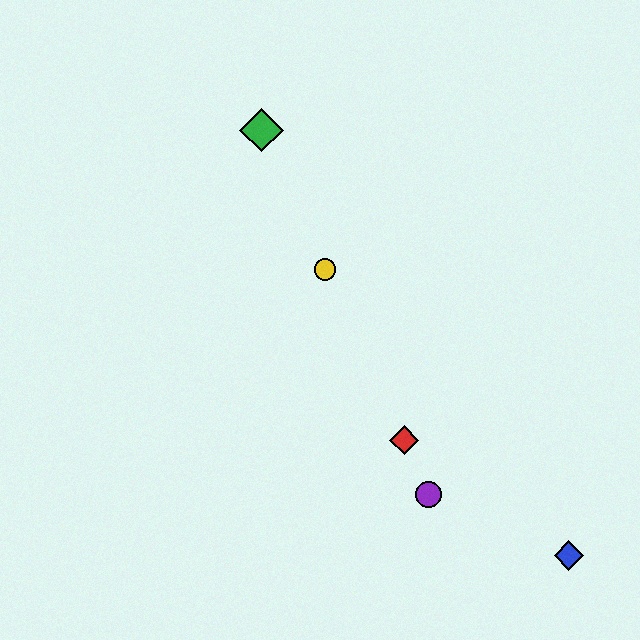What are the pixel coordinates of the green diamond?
The green diamond is at (261, 130).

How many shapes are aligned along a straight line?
4 shapes (the red diamond, the green diamond, the yellow circle, the purple circle) are aligned along a straight line.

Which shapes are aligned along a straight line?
The red diamond, the green diamond, the yellow circle, the purple circle are aligned along a straight line.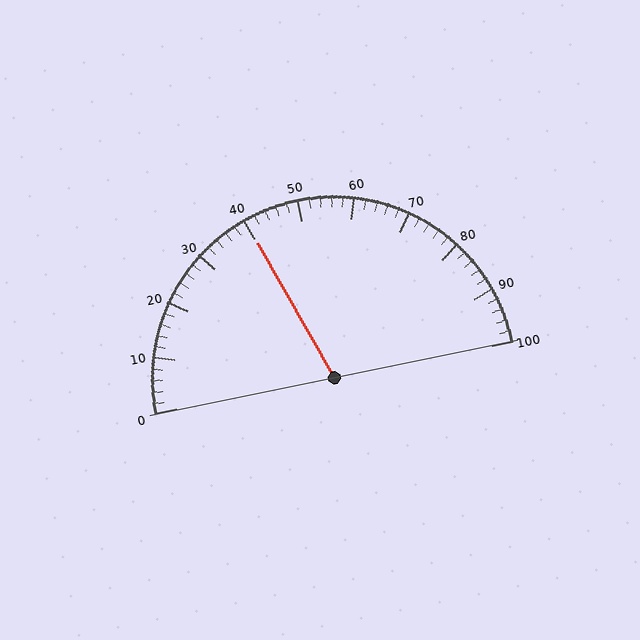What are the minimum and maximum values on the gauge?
The gauge ranges from 0 to 100.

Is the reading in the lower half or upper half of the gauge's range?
The reading is in the lower half of the range (0 to 100).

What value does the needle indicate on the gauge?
The needle indicates approximately 40.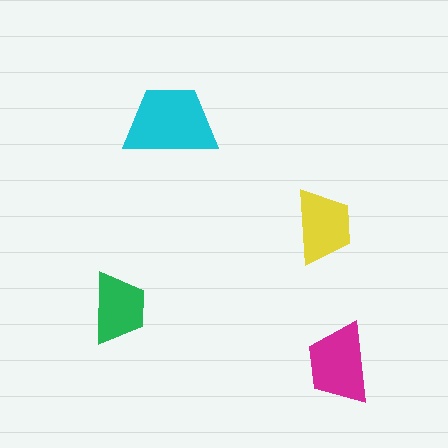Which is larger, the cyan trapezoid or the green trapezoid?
The cyan one.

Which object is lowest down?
The magenta trapezoid is bottommost.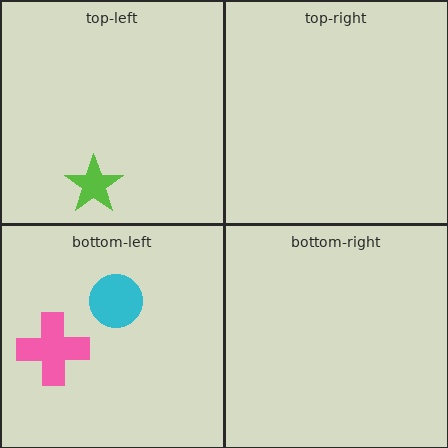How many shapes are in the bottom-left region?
2.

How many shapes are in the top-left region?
1.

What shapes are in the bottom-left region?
The cyan circle, the pink cross.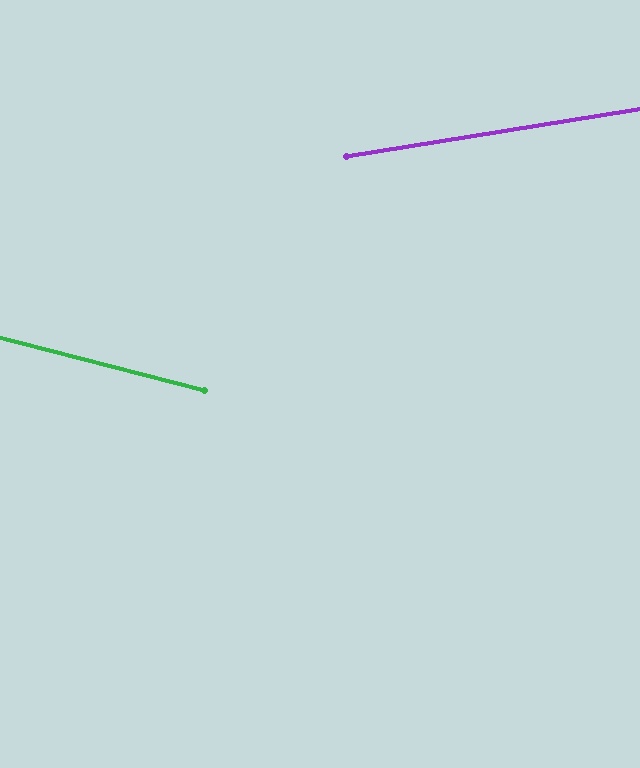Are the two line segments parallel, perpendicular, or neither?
Neither parallel nor perpendicular — they differ by about 24°.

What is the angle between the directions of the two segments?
Approximately 24 degrees.